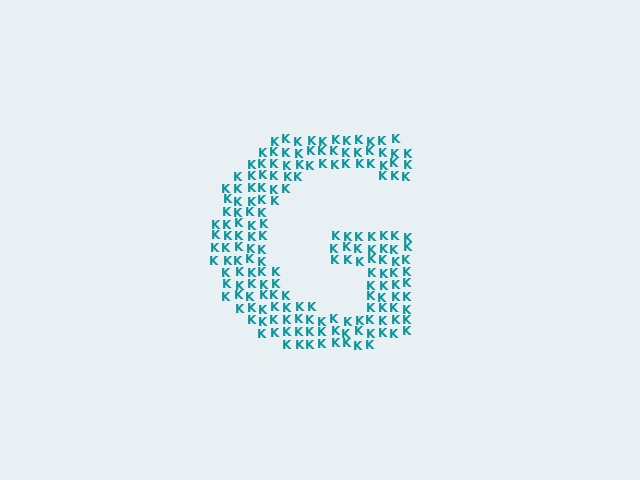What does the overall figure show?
The overall figure shows the letter G.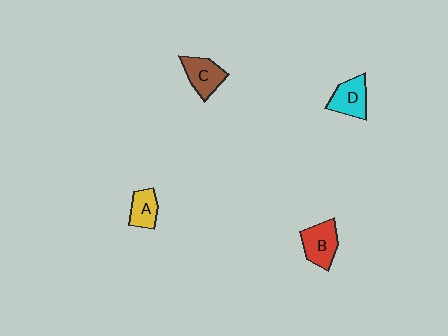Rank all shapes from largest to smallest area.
From largest to smallest: B (red), C (brown), D (cyan), A (yellow).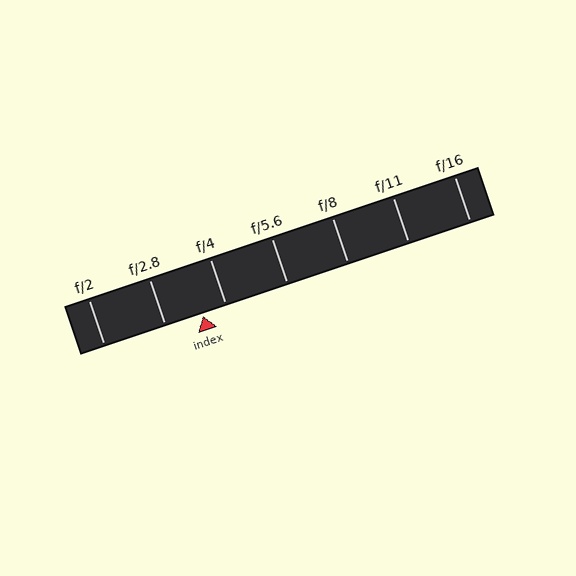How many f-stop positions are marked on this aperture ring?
There are 7 f-stop positions marked.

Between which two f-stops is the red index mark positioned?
The index mark is between f/2.8 and f/4.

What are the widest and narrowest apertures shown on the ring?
The widest aperture shown is f/2 and the narrowest is f/16.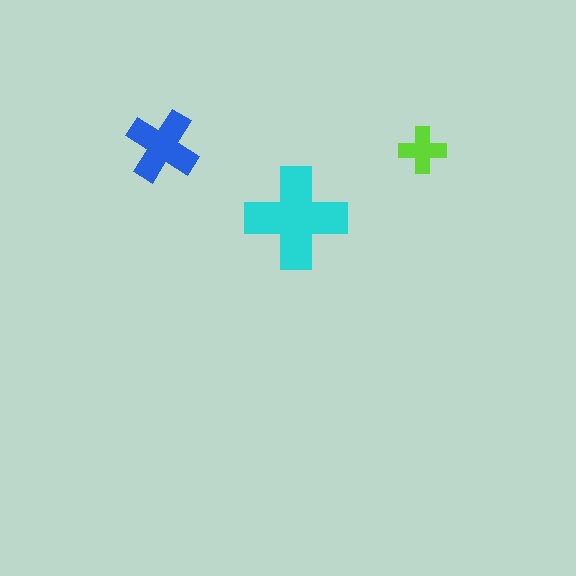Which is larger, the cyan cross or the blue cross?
The cyan one.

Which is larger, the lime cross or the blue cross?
The blue one.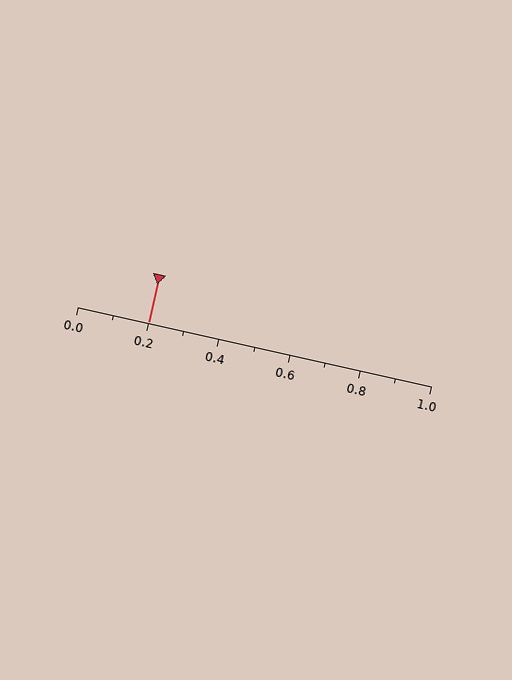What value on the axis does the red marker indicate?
The marker indicates approximately 0.2.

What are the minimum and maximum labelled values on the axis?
The axis runs from 0.0 to 1.0.